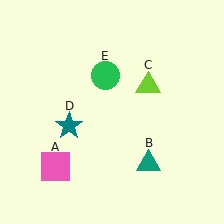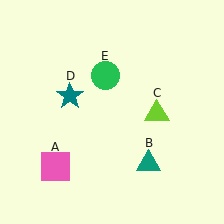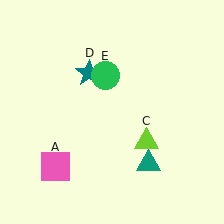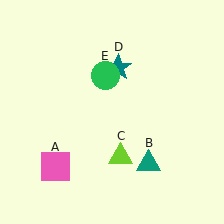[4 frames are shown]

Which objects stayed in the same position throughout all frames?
Pink square (object A) and teal triangle (object B) and green circle (object E) remained stationary.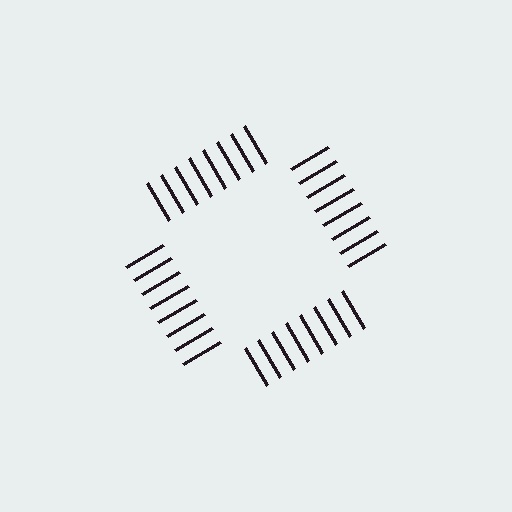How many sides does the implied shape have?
4 sides — the line-ends trace a square.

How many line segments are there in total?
32 — 8 along each of the 4 edges.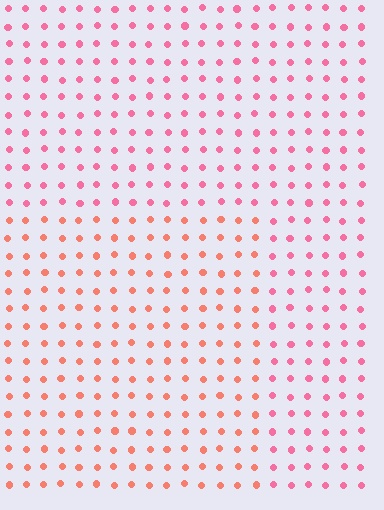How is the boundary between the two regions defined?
The boundary is defined purely by a slight shift in hue (about 30 degrees). Spacing, size, and orientation are identical on both sides.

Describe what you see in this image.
The image is filled with small pink elements in a uniform arrangement. A rectangle-shaped region is visible where the elements are tinted to a slightly different hue, forming a subtle color boundary.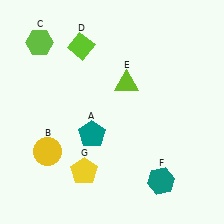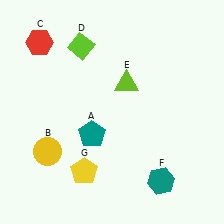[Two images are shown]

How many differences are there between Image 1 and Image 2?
There is 1 difference between the two images.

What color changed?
The hexagon (C) changed from lime in Image 1 to red in Image 2.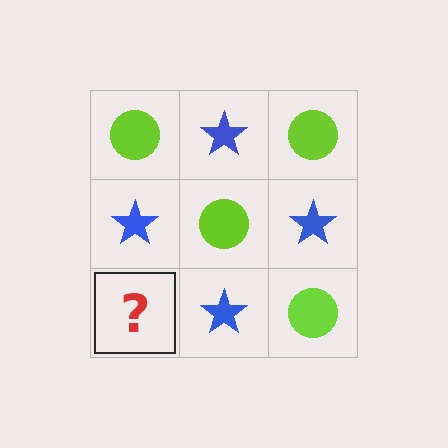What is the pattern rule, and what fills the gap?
The rule is that it alternates lime circle and blue star in a checkerboard pattern. The gap should be filled with a lime circle.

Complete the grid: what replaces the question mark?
The question mark should be replaced with a lime circle.